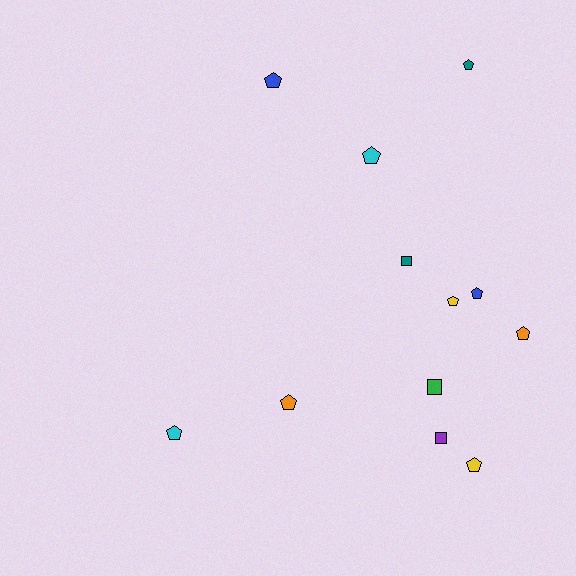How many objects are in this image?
There are 12 objects.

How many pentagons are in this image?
There are 9 pentagons.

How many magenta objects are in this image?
There are no magenta objects.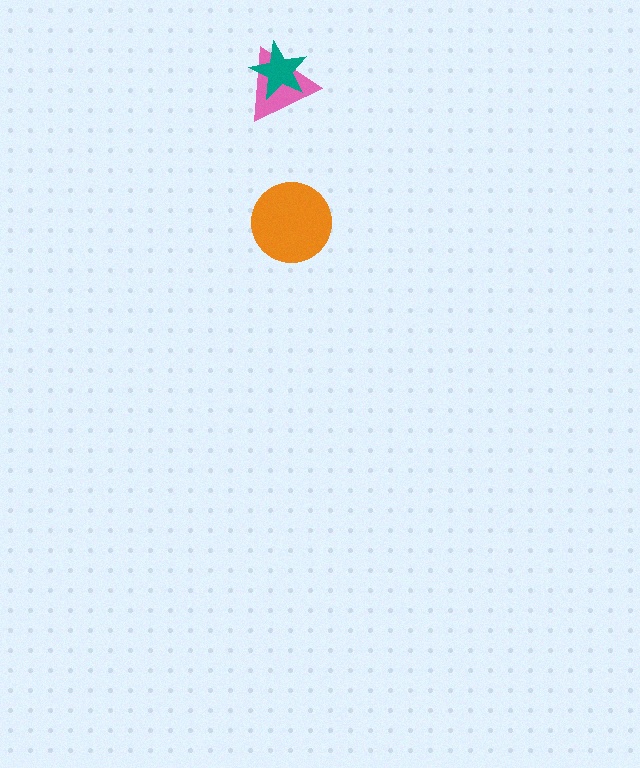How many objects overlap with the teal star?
1 object overlaps with the teal star.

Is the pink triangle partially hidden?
Yes, it is partially covered by another shape.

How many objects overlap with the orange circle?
0 objects overlap with the orange circle.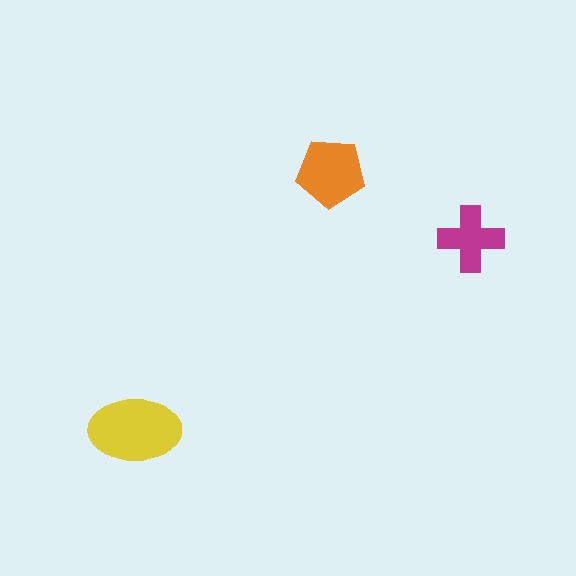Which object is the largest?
The yellow ellipse.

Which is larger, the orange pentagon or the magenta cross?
The orange pentagon.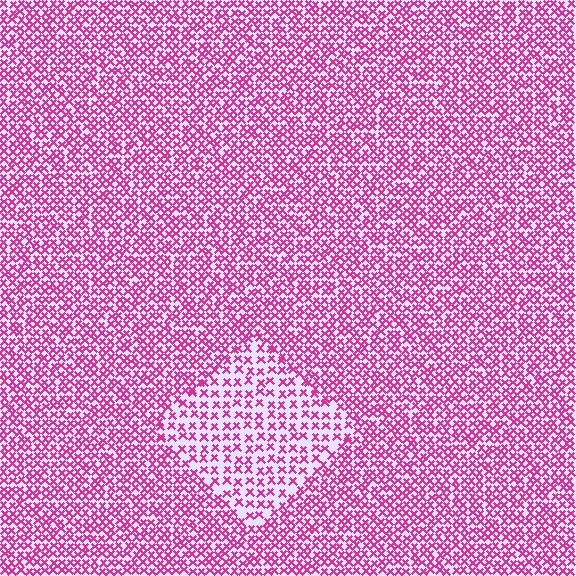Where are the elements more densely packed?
The elements are more densely packed outside the diamond boundary.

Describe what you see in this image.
The image contains small magenta elements arranged at two different densities. A diamond-shaped region is visible where the elements are less densely packed than the surrounding area.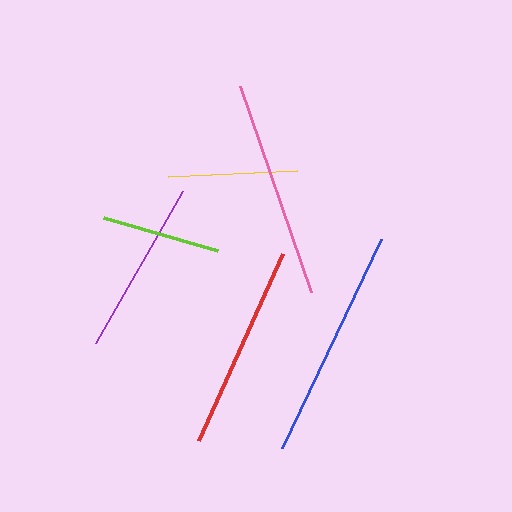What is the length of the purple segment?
The purple segment is approximately 175 pixels long.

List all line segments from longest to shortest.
From longest to shortest: blue, pink, red, purple, yellow, lime.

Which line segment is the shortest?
The lime line is the shortest at approximately 119 pixels.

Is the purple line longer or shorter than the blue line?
The blue line is longer than the purple line.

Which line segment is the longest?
The blue line is the longest at approximately 231 pixels.